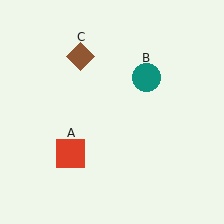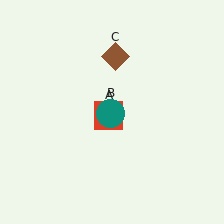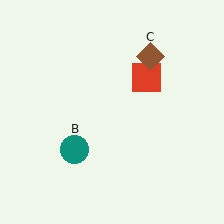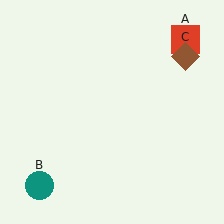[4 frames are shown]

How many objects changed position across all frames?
3 objects changed position: red square (object A), teal circle (object B), brown diamond (object C).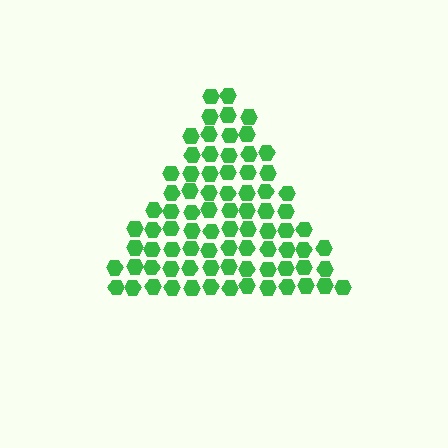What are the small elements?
The small elements are hexagons.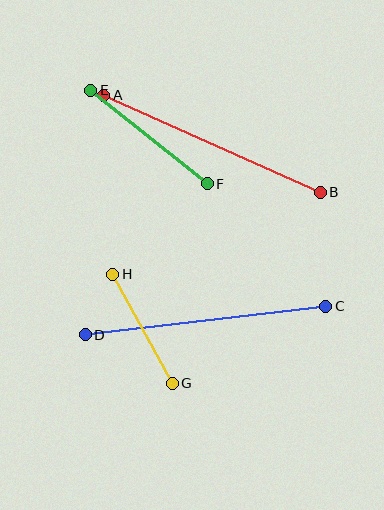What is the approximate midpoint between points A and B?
The midpoint is at approximately (212, 144) pixels.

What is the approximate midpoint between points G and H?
The midpoint is at approximately (142, 329) pixels.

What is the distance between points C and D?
The distance is approximately 242 pixels.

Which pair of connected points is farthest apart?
Points C and D are farthest apart.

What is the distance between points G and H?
The distance is approximately 124 pixels.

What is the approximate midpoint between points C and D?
The midpoint is at approximately (206, 321) pixels.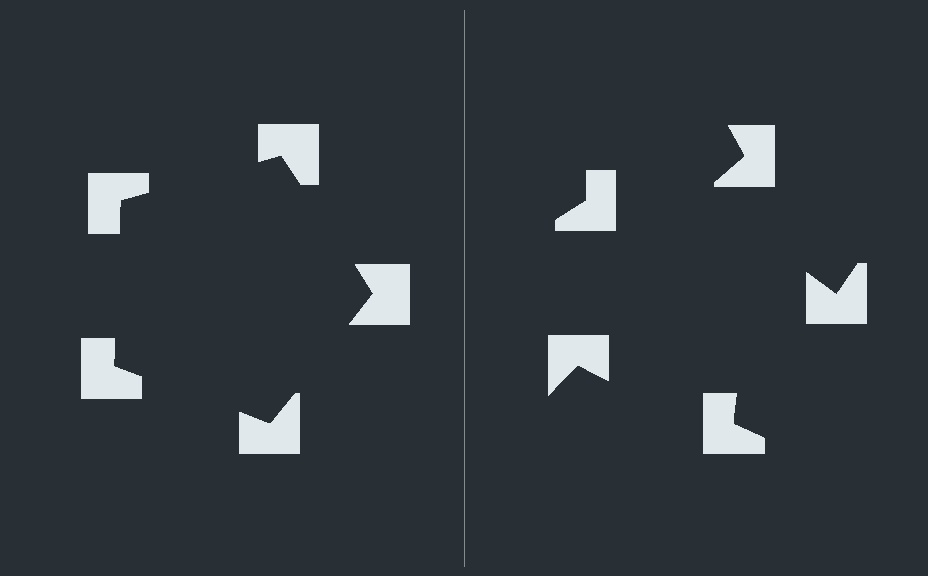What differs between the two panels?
The notched squares are positioned identically on both sides; only the wedge orientations differ. On the left they align to a pentagon; on the right they are misaligned.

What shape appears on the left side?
An illusory pentagon.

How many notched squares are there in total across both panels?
10 — 5 on each side.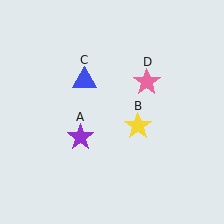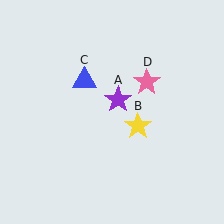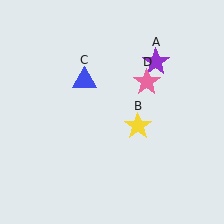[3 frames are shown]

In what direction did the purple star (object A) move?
The purple star (object A) moved up and to the right.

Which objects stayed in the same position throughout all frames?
Yellow star (object B) and blue triangle (object C) and pink star (object D) remained stationary.